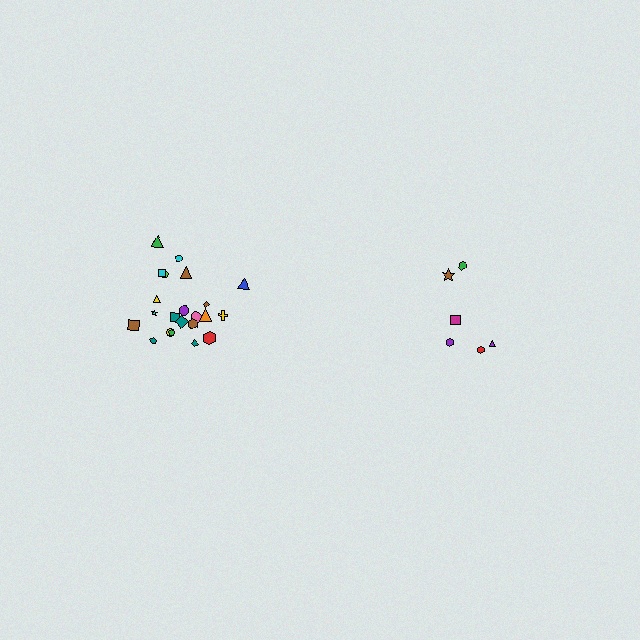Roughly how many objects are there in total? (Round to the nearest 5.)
Roughly 30 objects in total.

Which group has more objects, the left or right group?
The left group.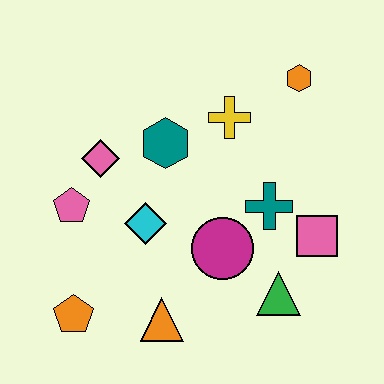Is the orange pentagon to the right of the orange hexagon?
No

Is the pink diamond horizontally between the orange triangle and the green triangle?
No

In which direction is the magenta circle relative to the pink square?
The magenta circle is to the left of the pink square.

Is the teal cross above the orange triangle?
Yes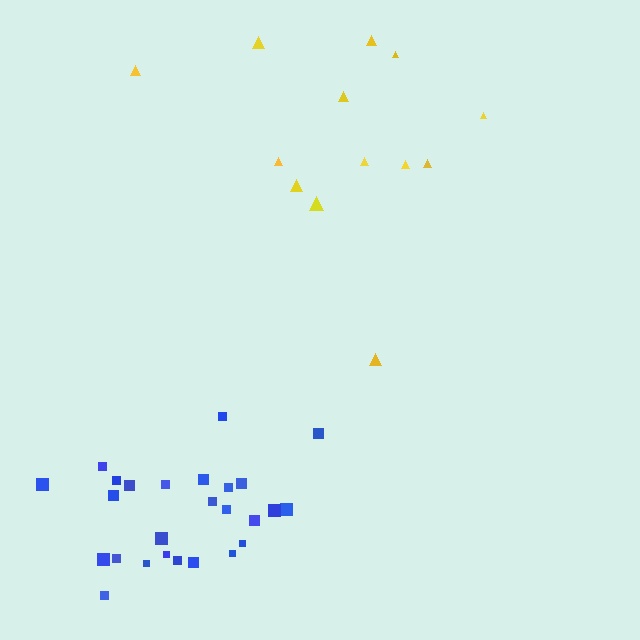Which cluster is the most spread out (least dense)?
Yellow.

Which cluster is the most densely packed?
Blue.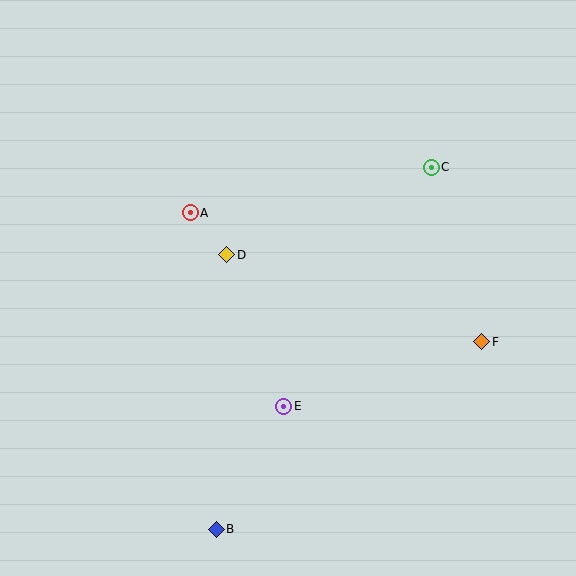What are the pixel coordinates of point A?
Point A is at (190, 213).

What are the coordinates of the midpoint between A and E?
The midpoint between A and E is at (237, 309).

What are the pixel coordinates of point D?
Point D is at (227, 255).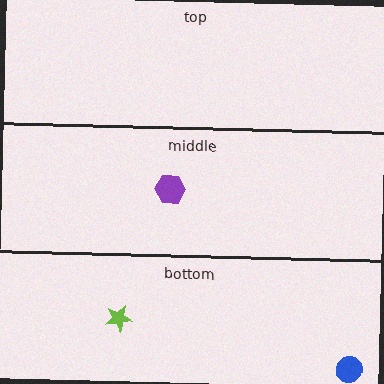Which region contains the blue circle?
The bottom region.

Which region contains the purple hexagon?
The middle region.